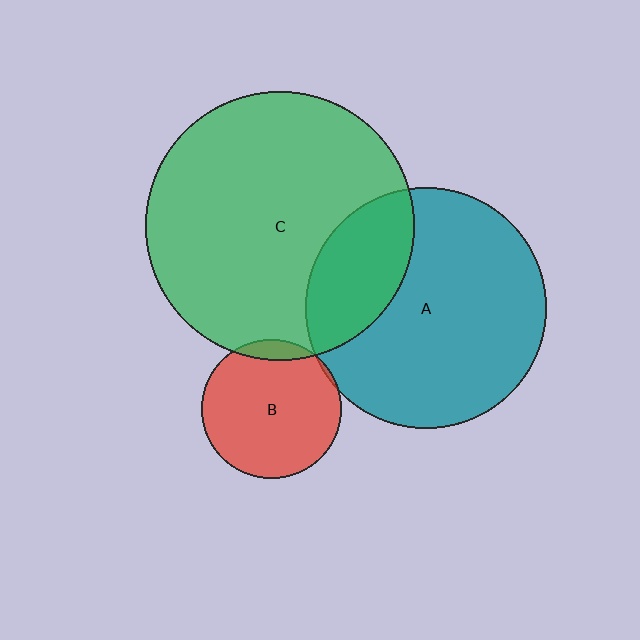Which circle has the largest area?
Circle C (green).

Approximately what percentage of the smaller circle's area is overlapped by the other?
Approximately 10%.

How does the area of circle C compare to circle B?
Approximately 3.7 times.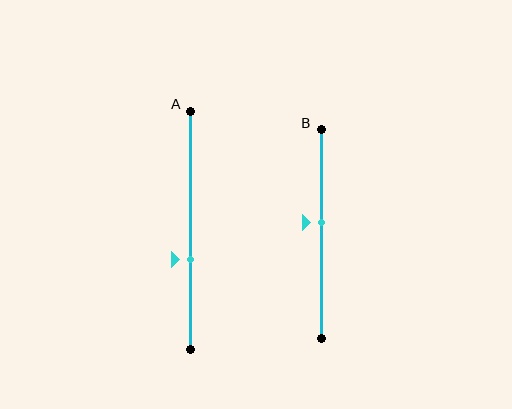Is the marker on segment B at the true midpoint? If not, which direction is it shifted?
No, the marker on segment B is shifted upward by about 5% of the segment length.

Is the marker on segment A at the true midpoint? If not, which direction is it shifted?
No, the marker on segment A is shifted downward by about 12% of the segment length.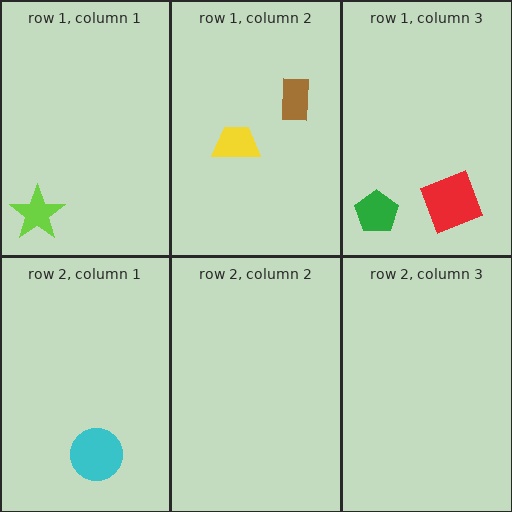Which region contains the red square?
The row 1, column 3 region.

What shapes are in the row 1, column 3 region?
The green pentagon, the red square.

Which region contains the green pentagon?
The row 1, column 3 region.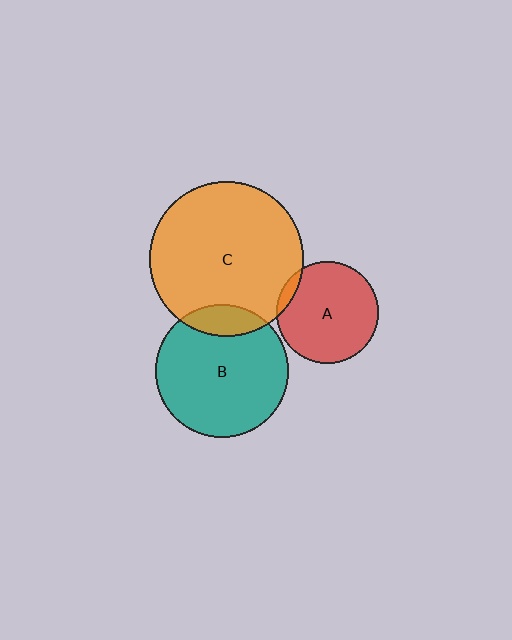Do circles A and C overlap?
Yes.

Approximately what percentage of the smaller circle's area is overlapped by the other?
Approximately 5%.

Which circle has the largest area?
Circle C (orange).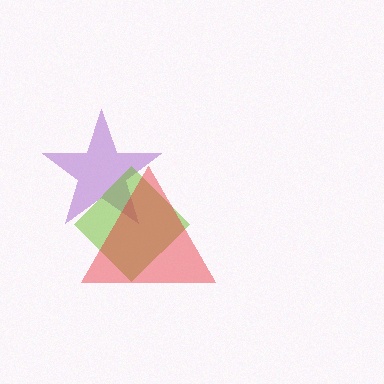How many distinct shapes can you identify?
There are 3 distinct shapes: a purple star, a lime diamond, a red triangle.